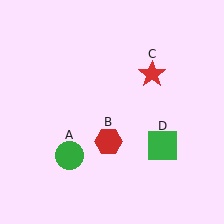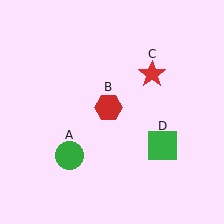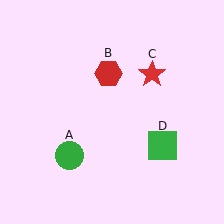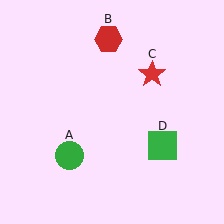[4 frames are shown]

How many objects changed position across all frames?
1 object changed position: red hexagon (object B).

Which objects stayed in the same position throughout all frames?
Green circle (object A) and red star (object C) and green square (object D) remained stationary.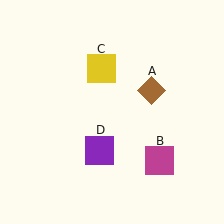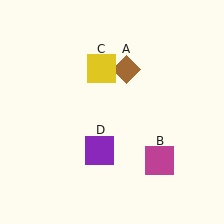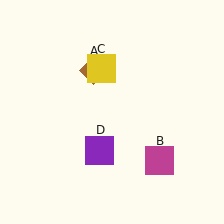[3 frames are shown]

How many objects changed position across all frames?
1 object changed position: brown diamond (object A).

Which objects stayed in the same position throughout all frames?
Magenta square (object B) and yellow square (object C) and purple square (object D) remained stationary.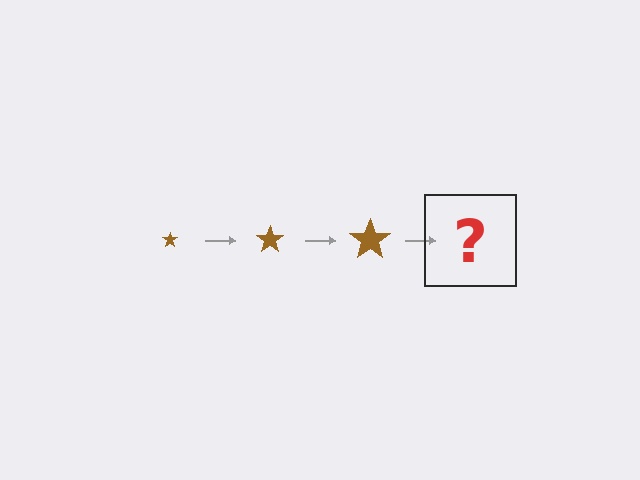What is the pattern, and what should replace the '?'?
The pattern is that the star gets progressively larger each step. The '?' should be a brown star, larger than the previous one.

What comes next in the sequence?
The next element should be a brown star, larger than the previous one.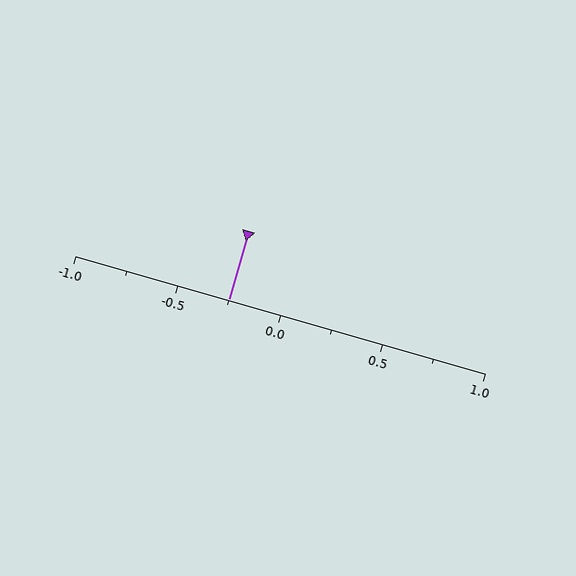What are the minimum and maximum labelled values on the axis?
The axis runs from -1.0 to 1.0.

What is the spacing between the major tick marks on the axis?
The major ticks are spaced 0.5 apart.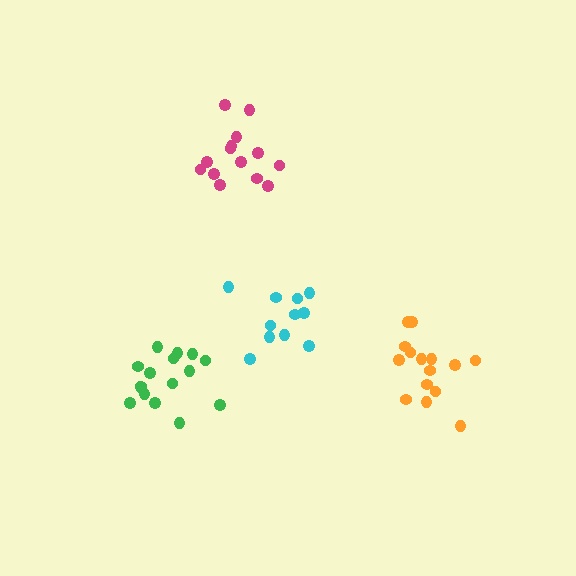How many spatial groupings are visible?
There are 4 spatial groupings.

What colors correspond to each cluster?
The clusters are colored: cyan, orange, magenta, green.